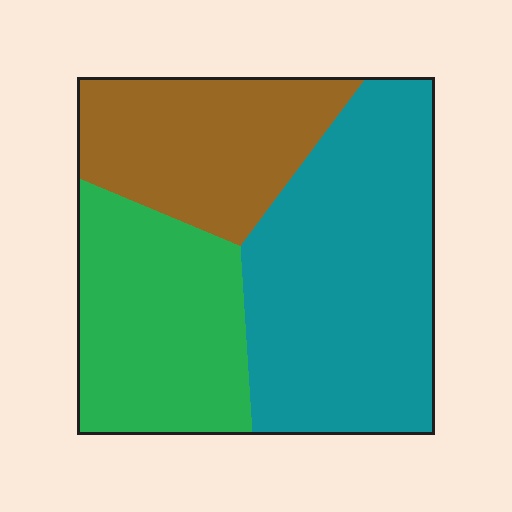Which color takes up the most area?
Teal, at roughly 45%.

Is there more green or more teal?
Teal.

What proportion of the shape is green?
Green covers about 30% of the shape.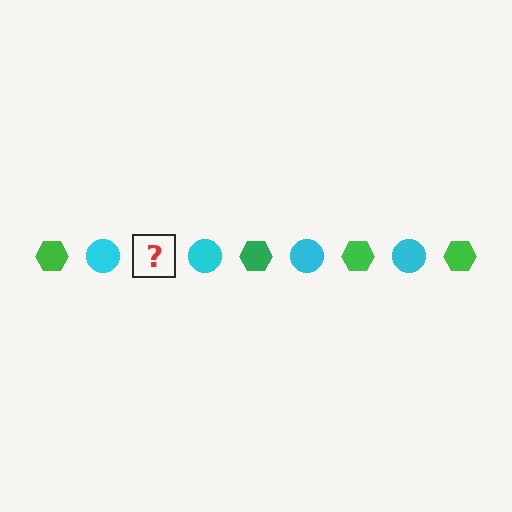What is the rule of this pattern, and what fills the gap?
The rule is that the pattern alternates between green hexagon and cyan circle. The gap should be filled with a green hexagon.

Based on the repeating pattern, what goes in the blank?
The blank should be a green hexagon.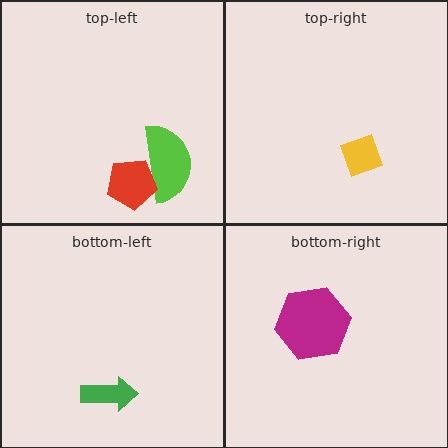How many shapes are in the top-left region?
2.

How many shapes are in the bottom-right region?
1.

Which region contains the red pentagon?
The top-left region.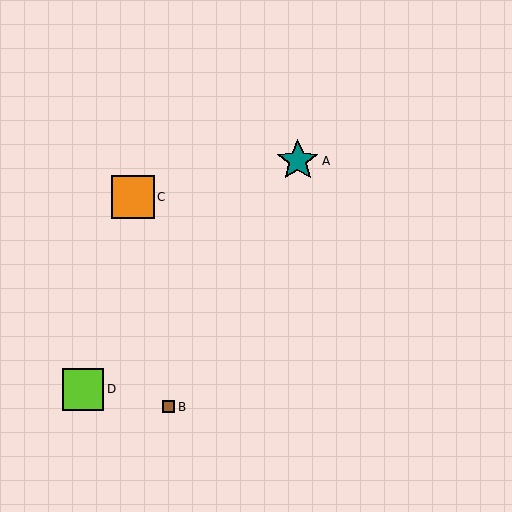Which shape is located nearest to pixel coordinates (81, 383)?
The lime square (labeled D) at (83, 389) is nearest to that location.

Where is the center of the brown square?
The center of the brown square is at (168, 407).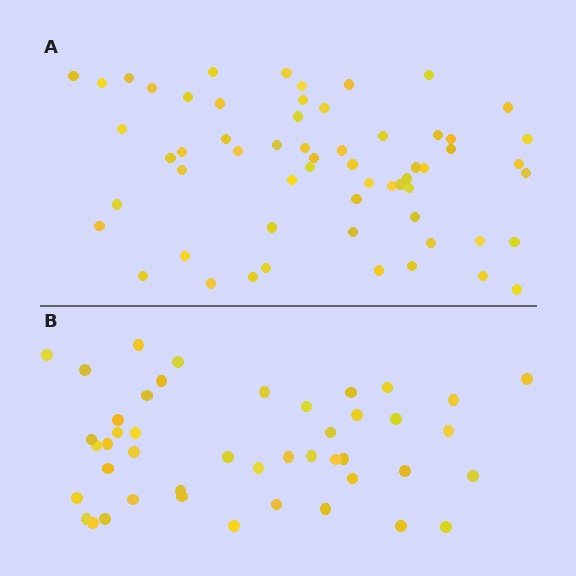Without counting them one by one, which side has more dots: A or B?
Region A (the top region) has more dots.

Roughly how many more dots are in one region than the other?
Region A has approximately 15 more dots than region B.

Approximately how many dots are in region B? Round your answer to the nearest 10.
About 40 dots. (The exact count is 45, which rounds to 40.)